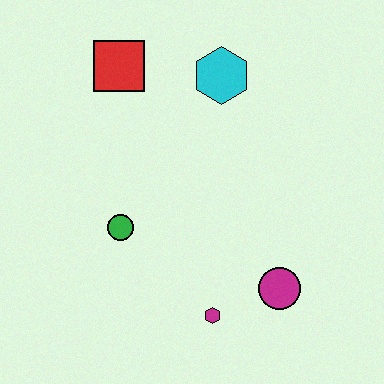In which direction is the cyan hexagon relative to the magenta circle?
The cyan hexagon is above the magenta circle.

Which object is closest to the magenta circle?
The magenta hexagon is closest to the magenta circle.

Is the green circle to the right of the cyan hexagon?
No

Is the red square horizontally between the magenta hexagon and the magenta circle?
No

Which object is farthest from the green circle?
The cyan hexagon is farthest from the green circle.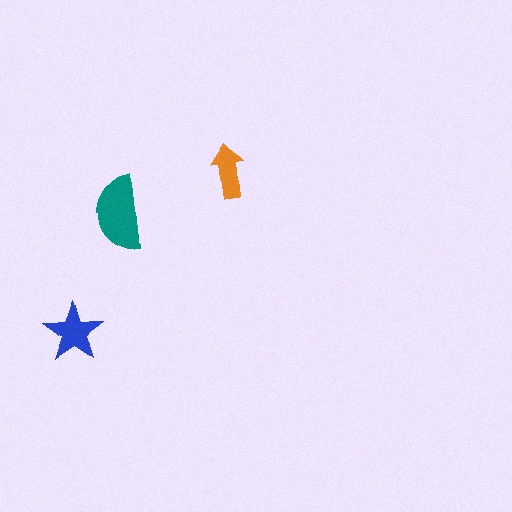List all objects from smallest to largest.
The orange arrow, the blue star, the teal semicircle.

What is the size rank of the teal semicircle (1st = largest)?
1st.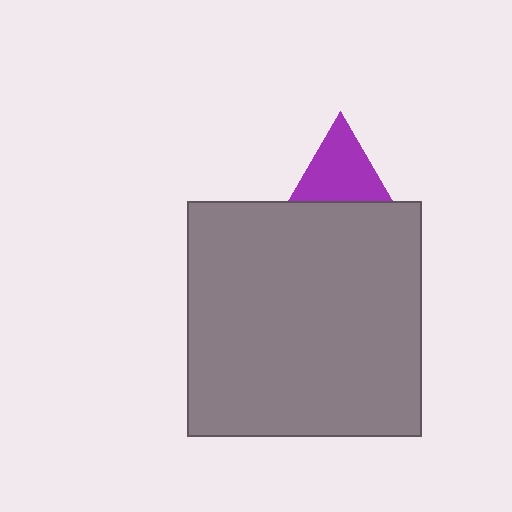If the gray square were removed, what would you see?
You would see the complete purple triangle.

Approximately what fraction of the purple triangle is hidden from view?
Roughly 43% of the purple triangle is hidden behind the gray square.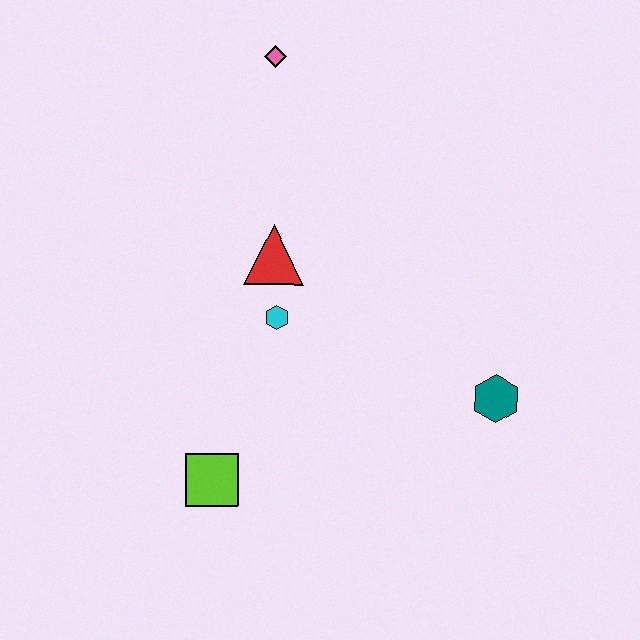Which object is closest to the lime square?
The cyan hexagon is closest to the lime square.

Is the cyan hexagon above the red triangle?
No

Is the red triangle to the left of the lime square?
No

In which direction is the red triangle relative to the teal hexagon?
The red triangle is to the left of the teal hexagon.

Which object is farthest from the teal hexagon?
The pink diamond is farthest from the teal hexagon.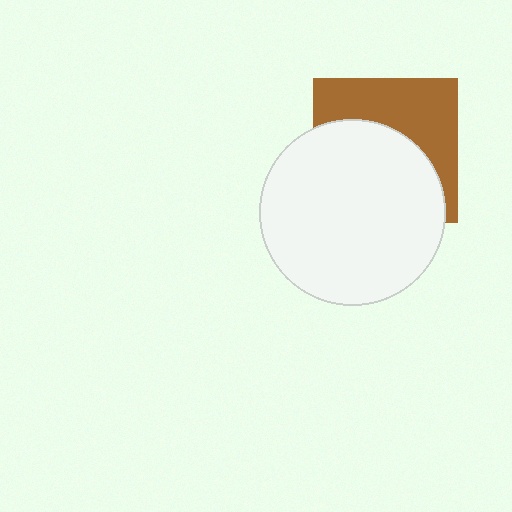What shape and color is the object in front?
The object in front is a white circle.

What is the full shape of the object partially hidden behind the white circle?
The partially hidden object is a brown square.